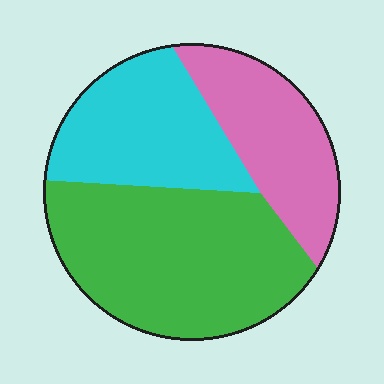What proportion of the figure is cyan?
Cyan takes up about one quarter (1/4) of the figure.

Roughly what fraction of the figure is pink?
Pink takes up between a sixth and a third of the figure.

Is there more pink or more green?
Green.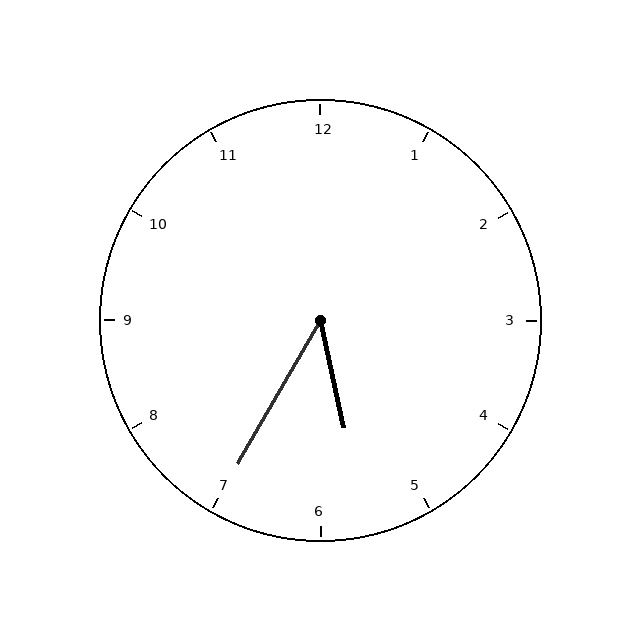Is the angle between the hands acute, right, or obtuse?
It is acute.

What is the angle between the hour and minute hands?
Approximately 42 degrees.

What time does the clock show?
5:35.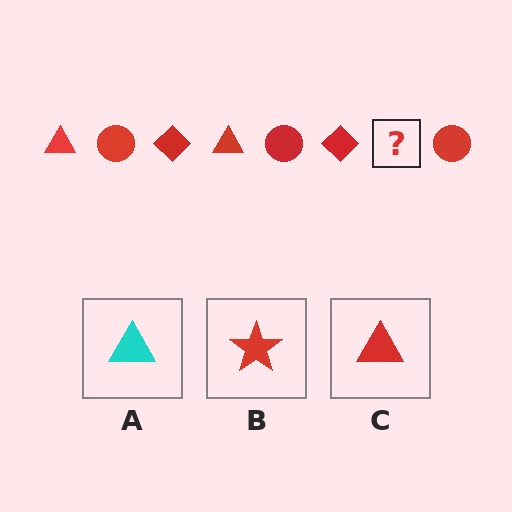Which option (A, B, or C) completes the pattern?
C.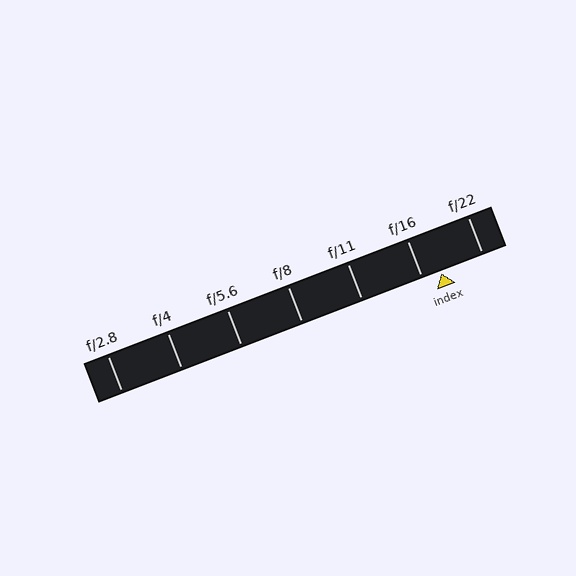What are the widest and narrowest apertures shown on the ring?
The widest aperture shown is f/2.8 and the narrowest is f/22.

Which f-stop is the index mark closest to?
The index mark is closest to f/16.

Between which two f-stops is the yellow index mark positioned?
The index mark is between f/16 and f/22.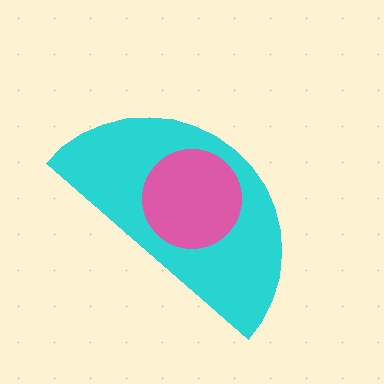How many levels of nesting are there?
2.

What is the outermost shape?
The cyan semicircle.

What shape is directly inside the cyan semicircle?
The pink circle.